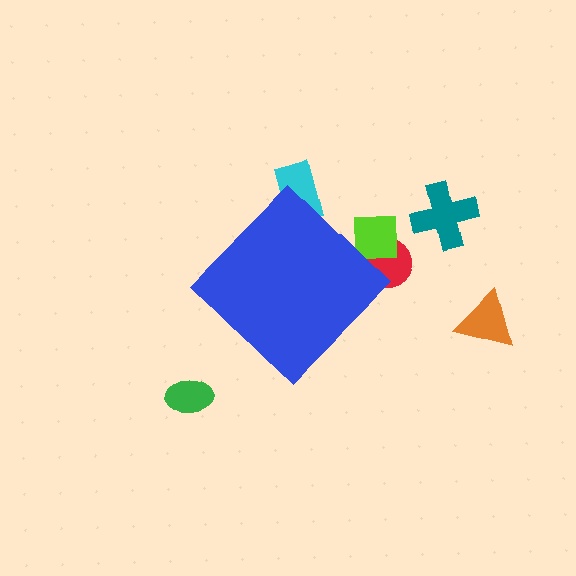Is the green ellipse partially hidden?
No, the green ellipse is fully visible.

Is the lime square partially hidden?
Yes, the lime square is partially hidden behind the blue diamond.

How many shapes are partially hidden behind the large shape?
3 shapes are partially hidden.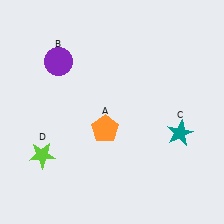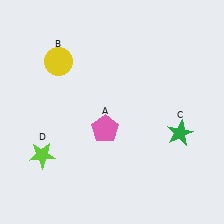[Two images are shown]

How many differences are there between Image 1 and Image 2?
There are 3 differences between the two images.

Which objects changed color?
A changed from orange to pink. B changed from purple to yellow. C changed from teal to green.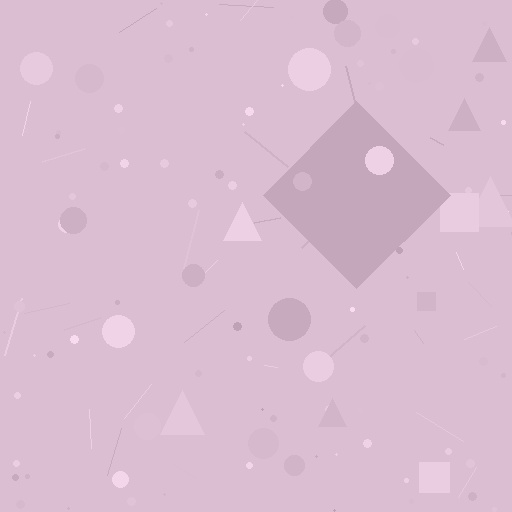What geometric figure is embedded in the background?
A diamond is embedded in the background.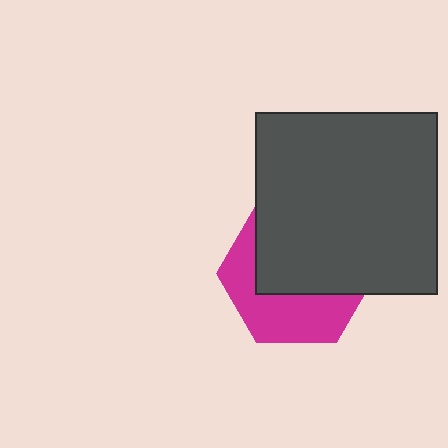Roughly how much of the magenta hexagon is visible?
A small part of it is visible (roughly 43%).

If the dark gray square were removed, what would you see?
You would see the complete magenta hexagon.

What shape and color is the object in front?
The object in front is a dark gray square.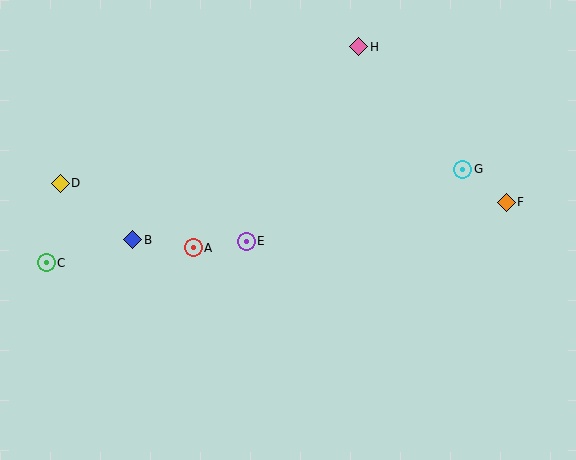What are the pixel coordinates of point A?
Point A is at (193, 248).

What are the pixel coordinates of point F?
Point F is at (506, 202).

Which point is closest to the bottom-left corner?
Point C is closest to the bottom-left corner.